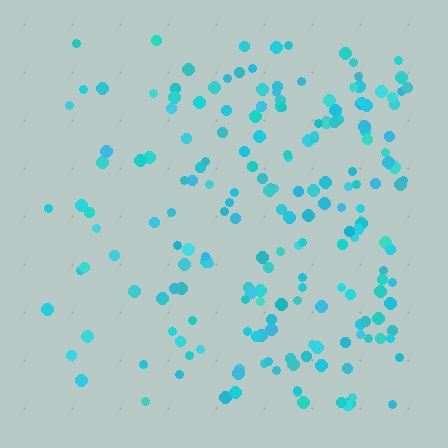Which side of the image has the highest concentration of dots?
The right.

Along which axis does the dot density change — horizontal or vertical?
Horizontal.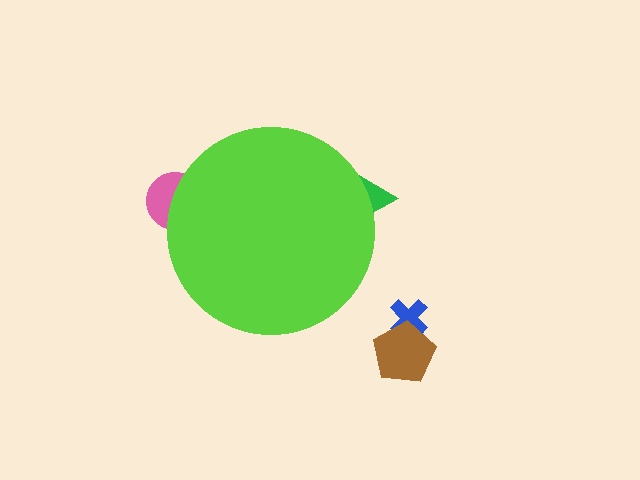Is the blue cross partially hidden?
No, the blue cross is fully visible.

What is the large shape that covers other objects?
A lime circle.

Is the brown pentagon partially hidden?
No, the brown pentagon is fully visible.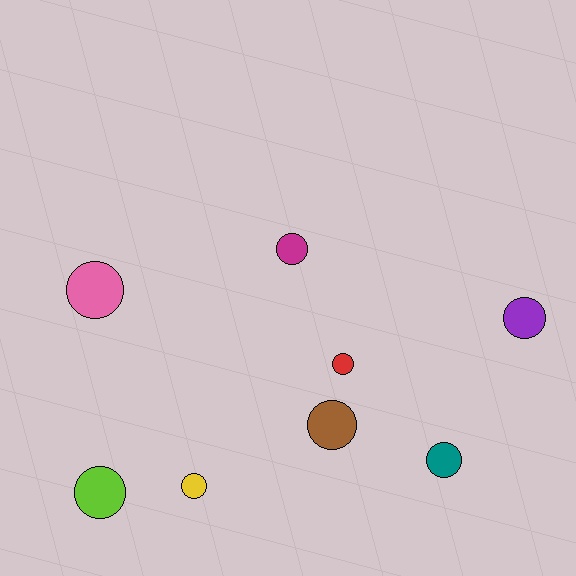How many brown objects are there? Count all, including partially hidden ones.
There is 1 brown object.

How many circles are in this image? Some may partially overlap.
There are 8 circles.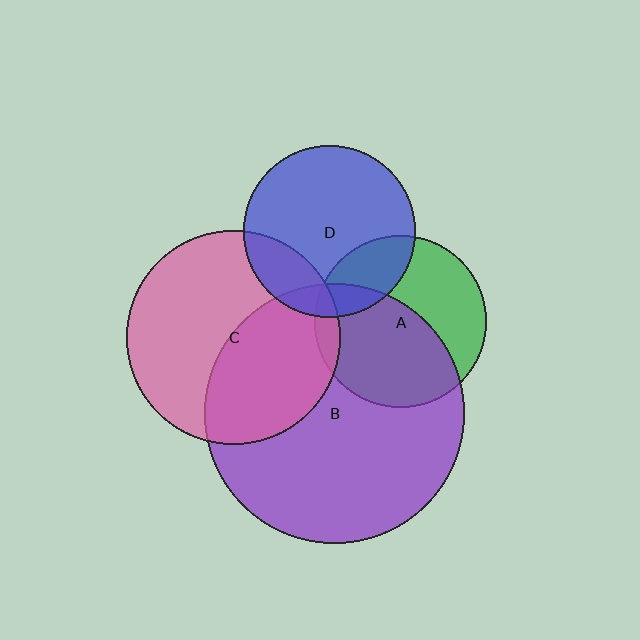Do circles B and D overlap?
Yes.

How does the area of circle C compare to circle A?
Approximately 1.5 times.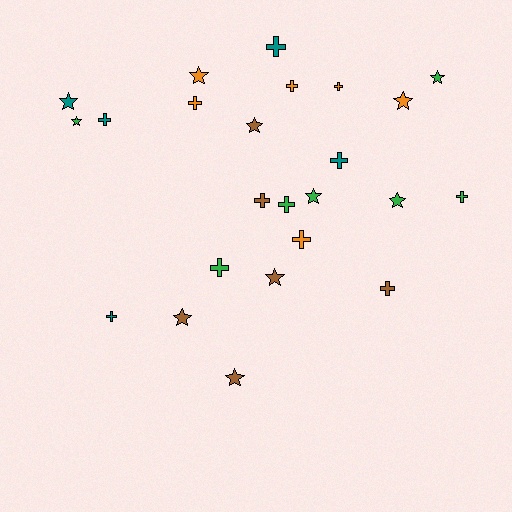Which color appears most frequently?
Green, with 7 objects.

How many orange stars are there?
There are 2 orange stars.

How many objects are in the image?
There are 24 objects.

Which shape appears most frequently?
Cross, with 13 objects.